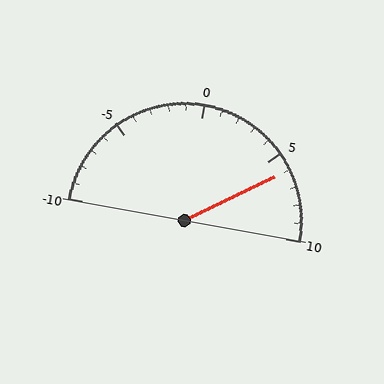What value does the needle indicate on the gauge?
The needle indicates approximately 6.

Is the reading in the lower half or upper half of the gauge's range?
The reading is in the upper half of the range (-10 to 10).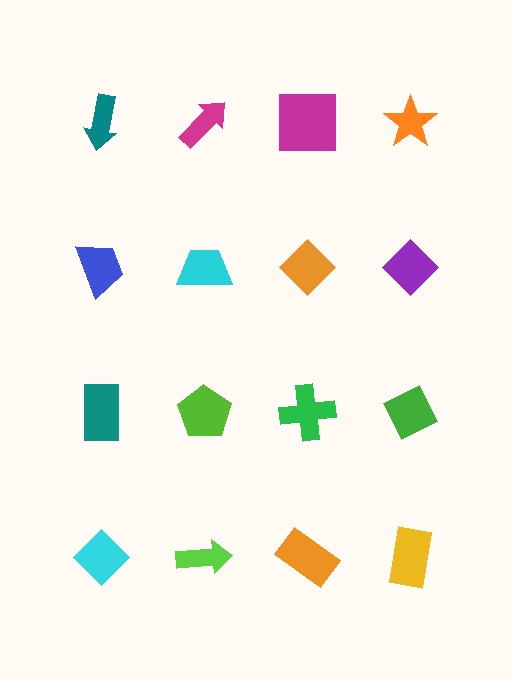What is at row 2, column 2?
A cyan trapezoid.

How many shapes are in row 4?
4 shapes.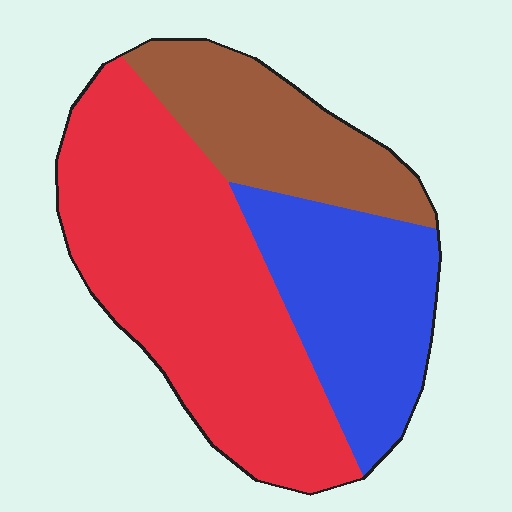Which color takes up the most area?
Red, at roughly 50%.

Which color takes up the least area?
Brown, at roughly 20%.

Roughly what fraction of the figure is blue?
Blue takes up about one quarter (1/4) of the figure.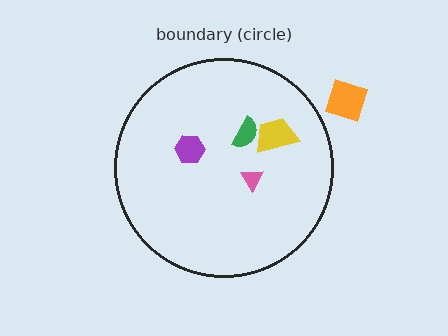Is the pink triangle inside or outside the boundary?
Inside.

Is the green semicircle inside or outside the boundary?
Inside.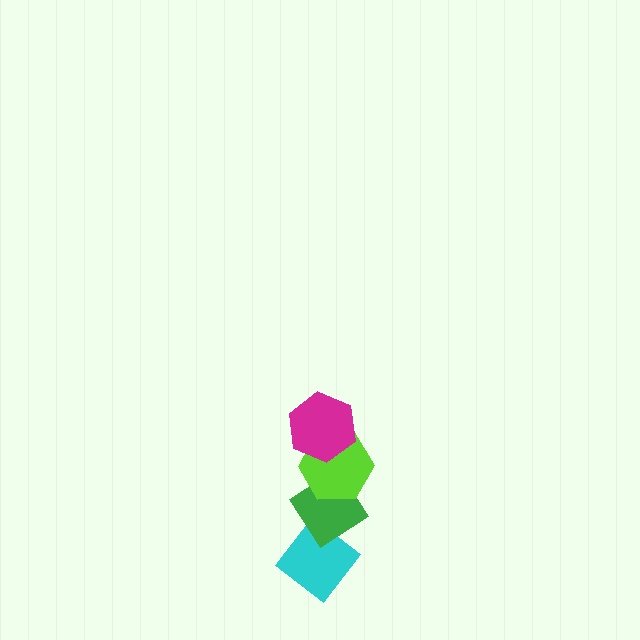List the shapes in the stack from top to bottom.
From top to bottom: the magenta hexagon, the lime hexagon, the green diamond, the cyan diamond.